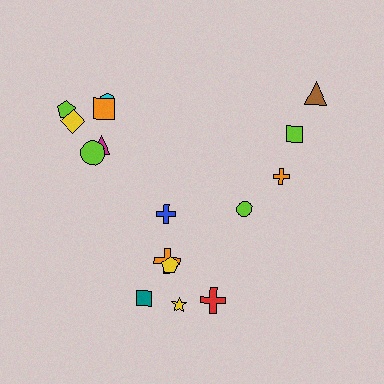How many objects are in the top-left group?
There are 6 objects.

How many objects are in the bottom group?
There are 6 objects.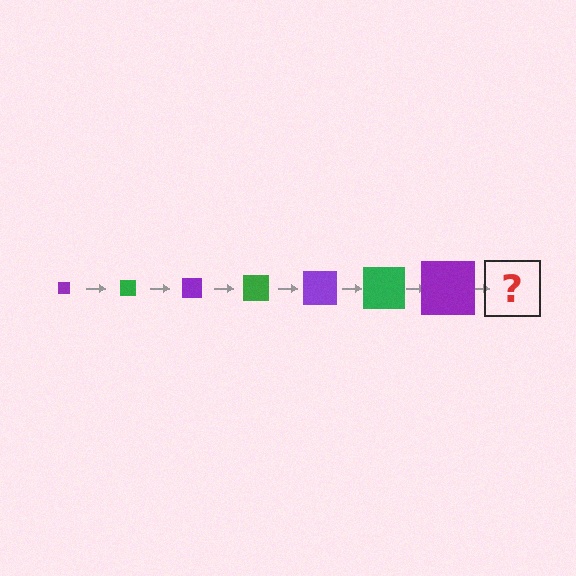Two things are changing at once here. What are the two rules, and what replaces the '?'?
The two rules are that the square grows larger each step and the color cycles through purple and green. The '?' should be a green square, larger than the previous one.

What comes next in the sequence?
The next element should be a green square, larger than the previous one.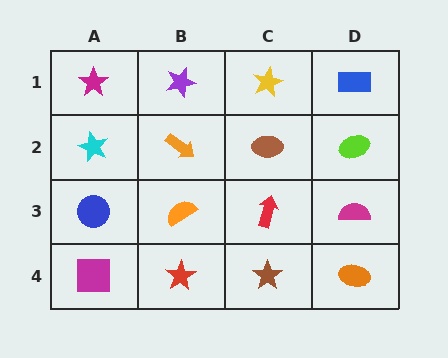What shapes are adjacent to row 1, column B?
An orange arrow (row 2, column B), a magenta star (row 1, column A), a yellow star (row 1, column C).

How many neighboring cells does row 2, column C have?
4.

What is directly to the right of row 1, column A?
A purple star.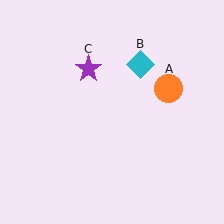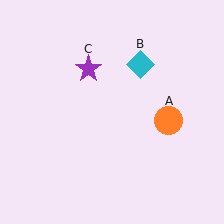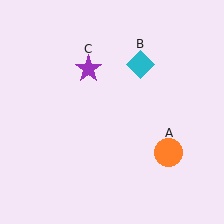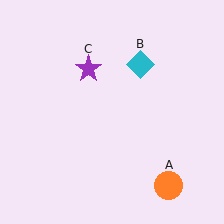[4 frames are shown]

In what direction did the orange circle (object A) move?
The orange circle (object A) moved down.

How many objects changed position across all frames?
1 object changed position: orange circle (object A).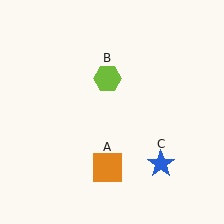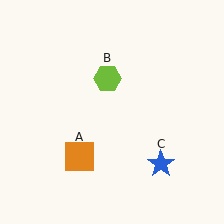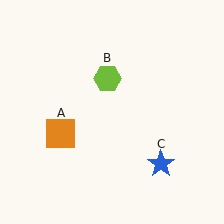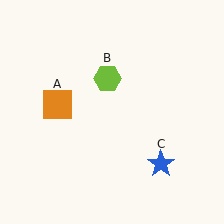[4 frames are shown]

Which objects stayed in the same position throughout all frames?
Lime hexagon (object B) and blue star (object C) remained stationary.